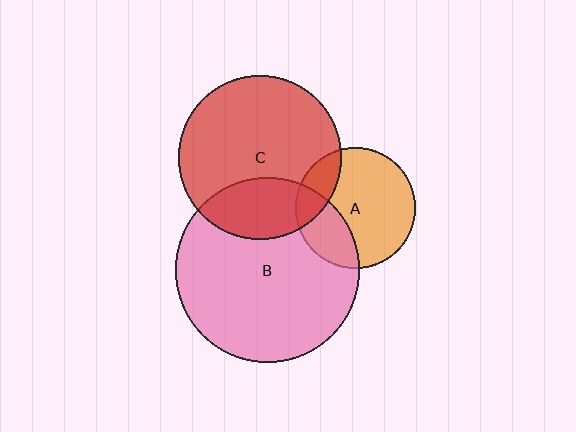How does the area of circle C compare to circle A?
Approximately 1.8 times.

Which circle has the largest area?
Circle B (pink).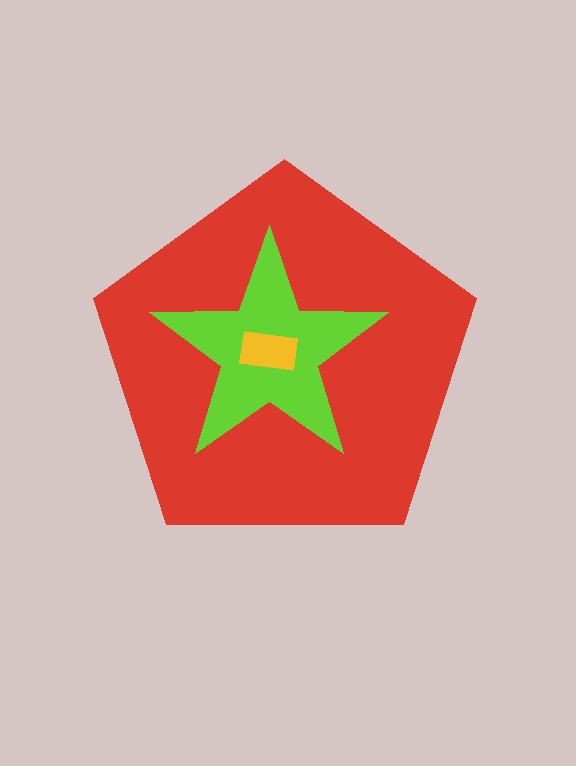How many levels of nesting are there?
3.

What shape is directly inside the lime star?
The yellow rectangle.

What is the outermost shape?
The red pentagon.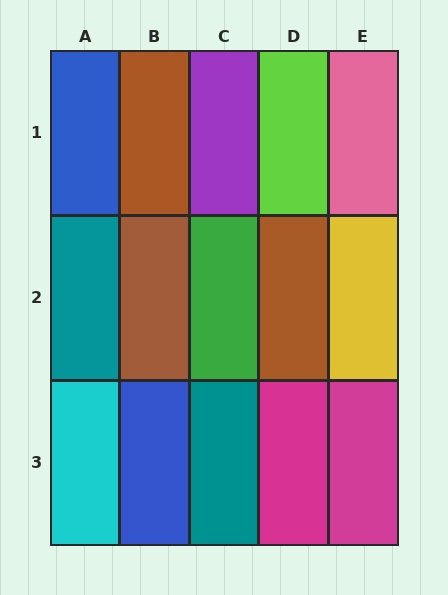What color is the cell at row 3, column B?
Blue.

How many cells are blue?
2 cells are blue.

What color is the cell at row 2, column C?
Green.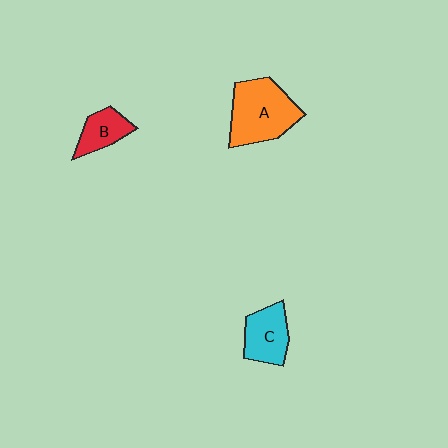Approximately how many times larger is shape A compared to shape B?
Approximately 2.0 times.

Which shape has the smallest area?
Shape B (red).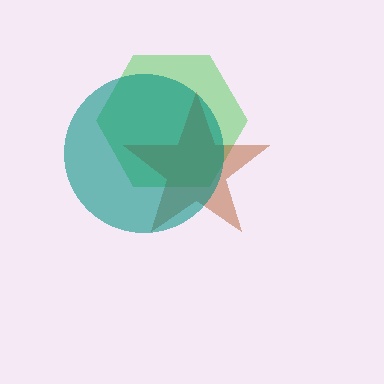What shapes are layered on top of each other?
The layered shapes are: a green hexagon, a brown star, a teal circle.